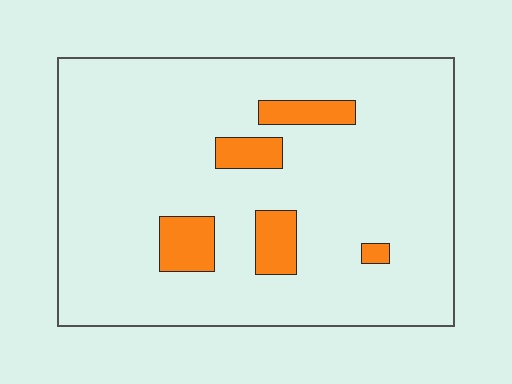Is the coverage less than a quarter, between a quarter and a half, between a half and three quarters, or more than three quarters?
Less than a quarter.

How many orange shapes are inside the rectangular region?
5.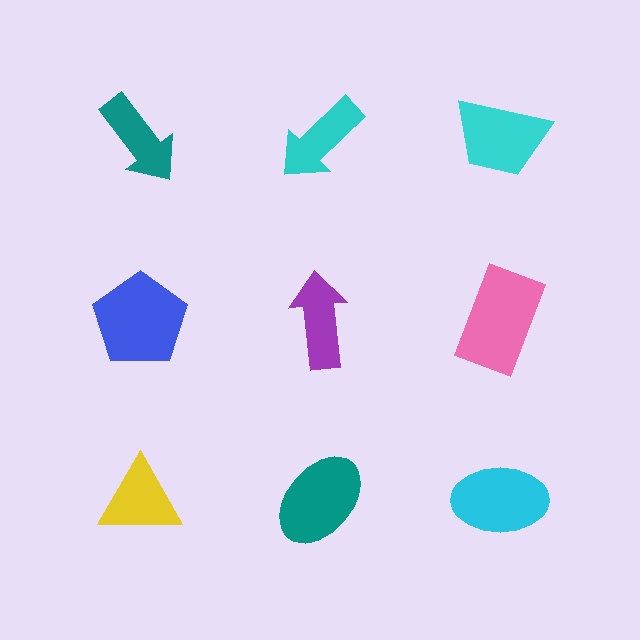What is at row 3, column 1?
A yellow triangle.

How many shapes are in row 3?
3 shapes.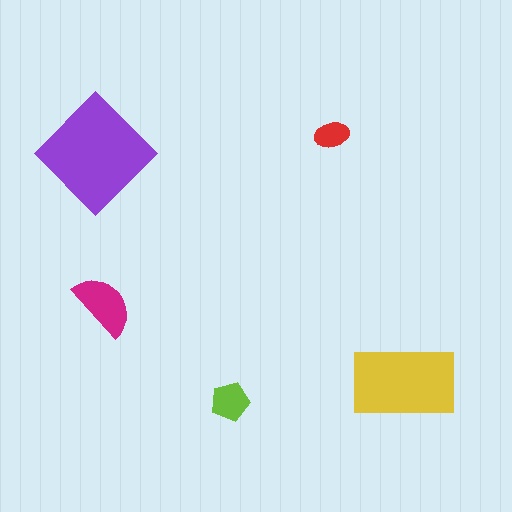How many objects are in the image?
There are 5 objects in the image.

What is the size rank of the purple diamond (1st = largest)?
1st.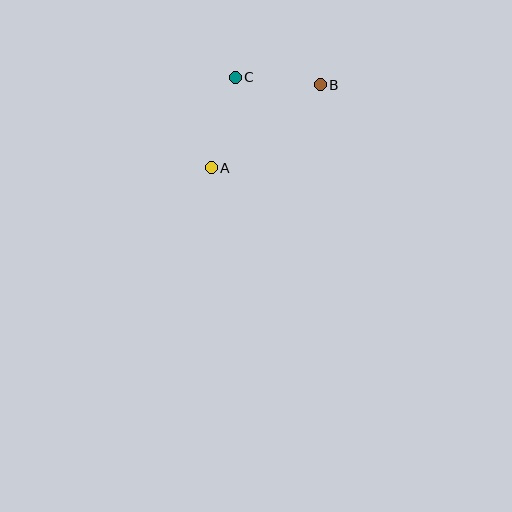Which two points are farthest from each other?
Points A and B are farthest from each other.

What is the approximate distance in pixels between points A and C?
The distance between A and C is approximately 94 pixels.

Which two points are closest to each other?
Points B and C are closest to each other.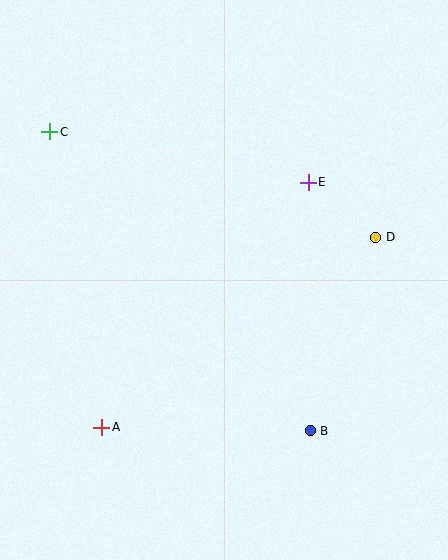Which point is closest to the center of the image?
Point E at (308, 182) is closest to the center.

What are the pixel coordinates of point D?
Point D is at (376, 237).